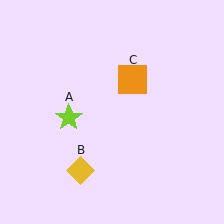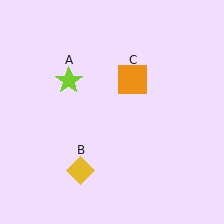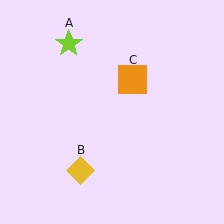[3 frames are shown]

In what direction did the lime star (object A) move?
The lime star (object A) moved up.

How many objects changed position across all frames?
1 object changed position: lime star (object A).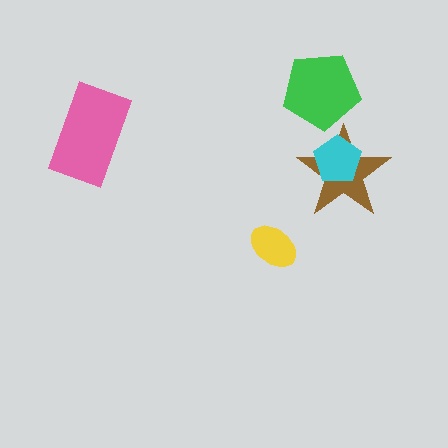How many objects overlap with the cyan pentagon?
1 object overlaps with the cyan pentagon.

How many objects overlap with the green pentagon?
0 objects overlap with the green pentagon.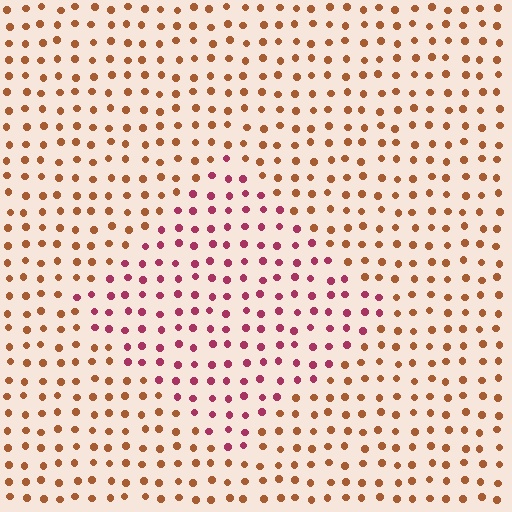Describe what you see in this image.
The image is filled with small brown elements in a uniform arrangement. A diamond-shaped region is visible where the elements are tinted to a slightly different hue, forming a subtle color boundary.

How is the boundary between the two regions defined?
The boundary is defined purely by a slight shift in hue (about 45 degrees). Spacing, size, and orientation are identical on both sides.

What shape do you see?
I see a diamond.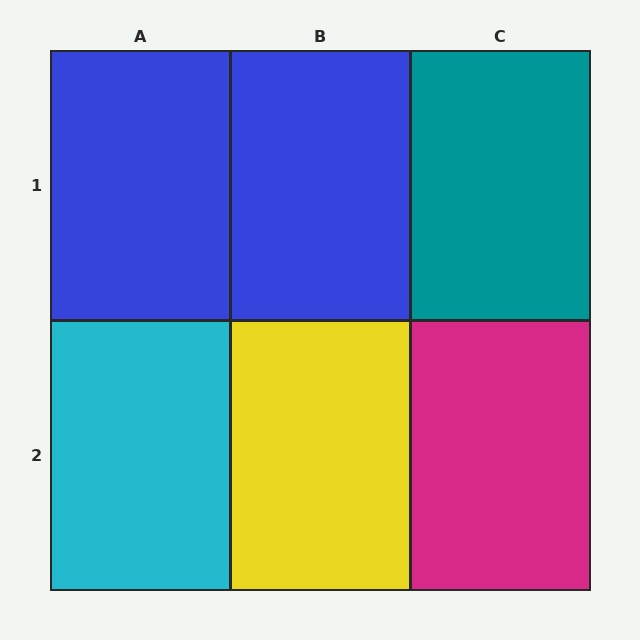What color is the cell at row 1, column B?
Blue.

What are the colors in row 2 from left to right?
Cyan, yellow, magenta.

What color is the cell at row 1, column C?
Teal.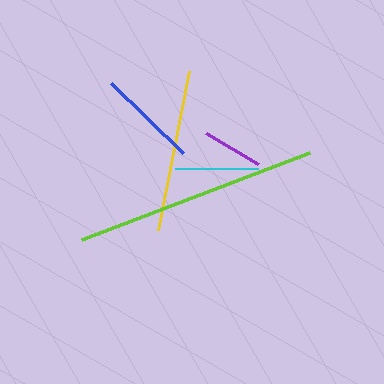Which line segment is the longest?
The lime line is the longest at approximately 244 pixels.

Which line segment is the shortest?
The purple line is the shortest at approximately 60 pixels.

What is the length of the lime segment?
The lime segment is approximately 244 pixels long.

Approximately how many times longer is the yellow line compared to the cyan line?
The yellow line is approximately 2.0 times the length of the cyan line.